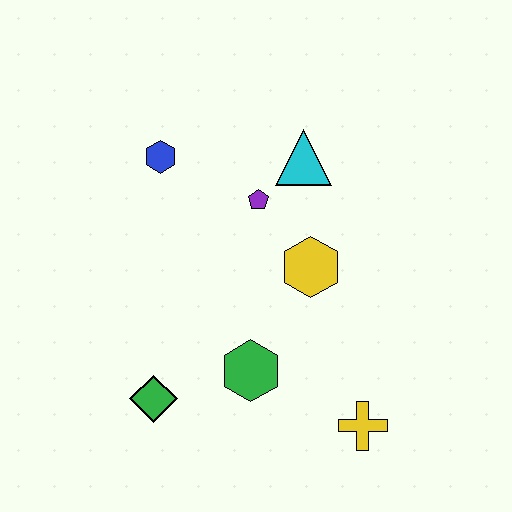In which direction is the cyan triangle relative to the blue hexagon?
The cyan triangle is to the right of the blue hexagon.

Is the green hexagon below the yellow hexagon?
Yes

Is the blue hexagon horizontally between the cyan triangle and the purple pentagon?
No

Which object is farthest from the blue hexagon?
The yellow cross is farthest from the blue hexagon.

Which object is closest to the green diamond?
The green hexagon is closest to the green diamond.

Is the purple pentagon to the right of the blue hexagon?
Yes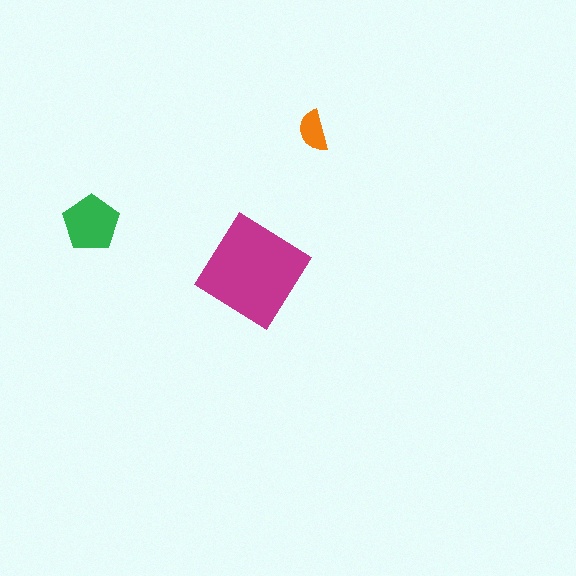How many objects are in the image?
There are 3 objects in the image.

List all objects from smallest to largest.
The orange semicircle, the green pentagon, the magenta diamond.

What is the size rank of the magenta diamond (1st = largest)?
1st.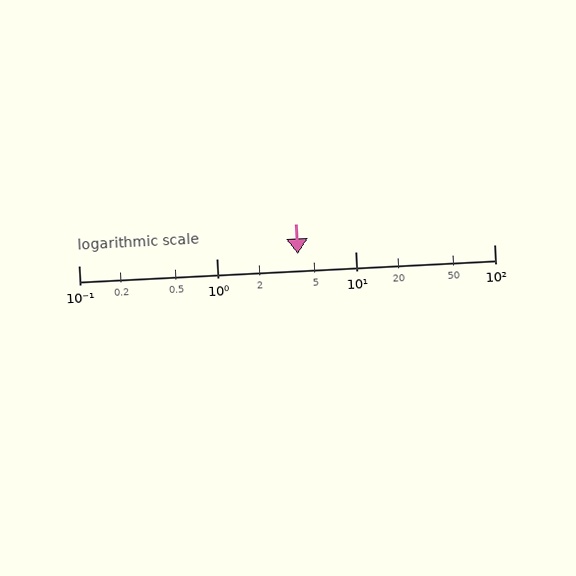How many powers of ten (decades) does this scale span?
The scale spans 3 decades, from 0.1 to 100.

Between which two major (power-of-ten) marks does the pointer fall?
The pointer is between 1 and 10.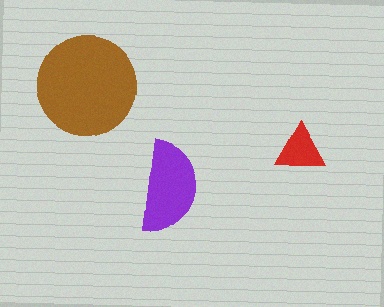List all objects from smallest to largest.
The red triangle, the purple semicircle, the brown circle.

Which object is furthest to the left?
The brown circle is leftmost.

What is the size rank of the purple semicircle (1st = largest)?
2nd.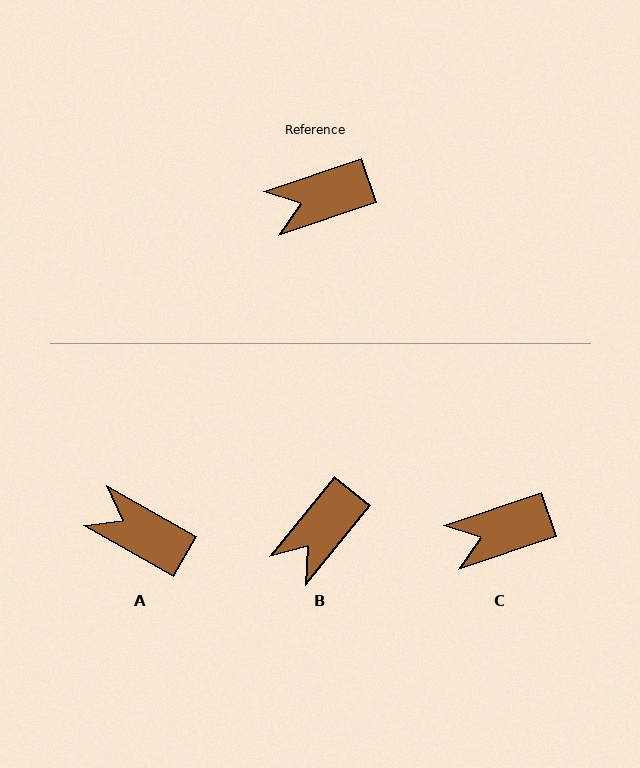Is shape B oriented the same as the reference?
No, it is off by about 32 degrees.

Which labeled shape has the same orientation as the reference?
C.